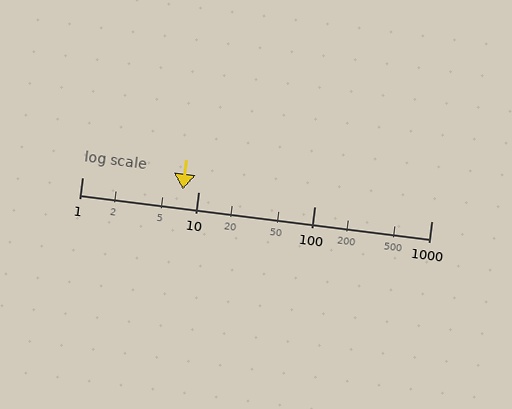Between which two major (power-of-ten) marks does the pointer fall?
The pointer is between 1 and 10.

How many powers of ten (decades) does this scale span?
The scale spans 3 decades, from 1 to 1000.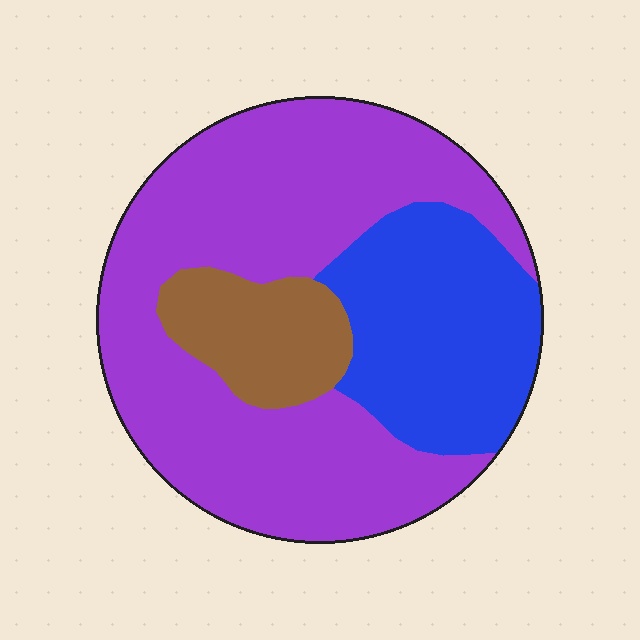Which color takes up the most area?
Purple, at roughly 60%.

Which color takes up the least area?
Brown, at roughly 15%.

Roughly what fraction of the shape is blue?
Blue takes up about one quarter (1/4) of the shape.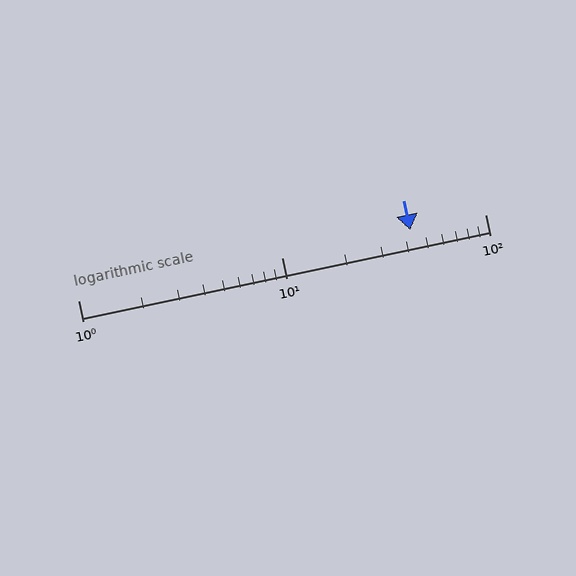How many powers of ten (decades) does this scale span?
The scale spans 2 decades, from 1 to 100.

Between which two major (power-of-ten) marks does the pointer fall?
The pointer is between 10 and 100.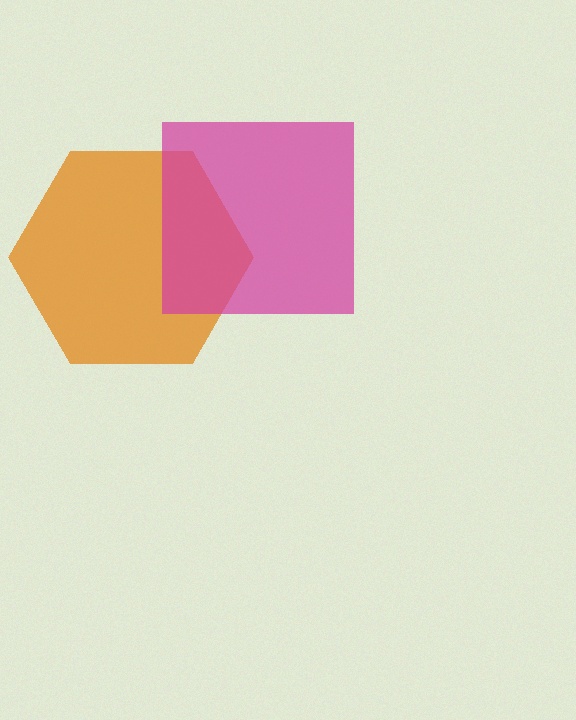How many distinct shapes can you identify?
There are 2 distinct shapes: an orange hexagon, a magenta square.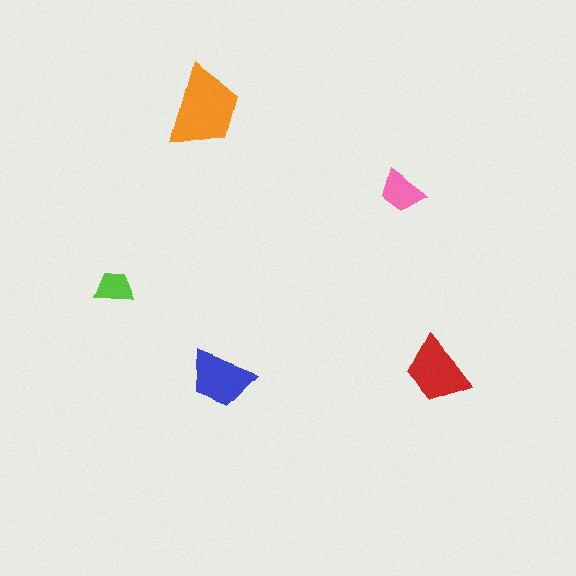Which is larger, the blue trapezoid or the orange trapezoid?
The orange one.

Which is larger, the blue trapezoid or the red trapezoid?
The red one.